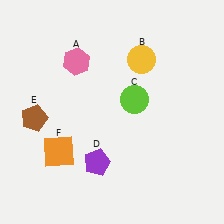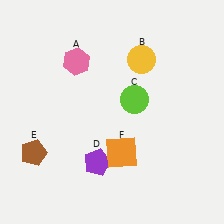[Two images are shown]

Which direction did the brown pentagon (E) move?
The brown pentagon (E) moved down.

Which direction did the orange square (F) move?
The orange square (F) moved right.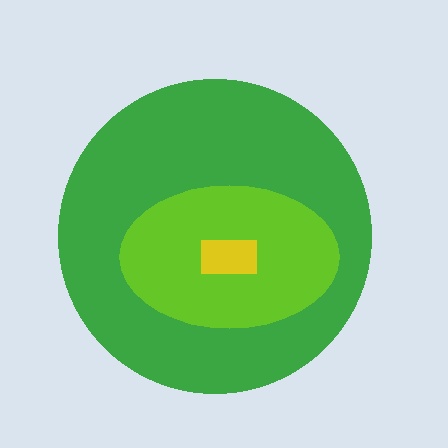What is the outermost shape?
The green circle.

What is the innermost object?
The yellow rectangle.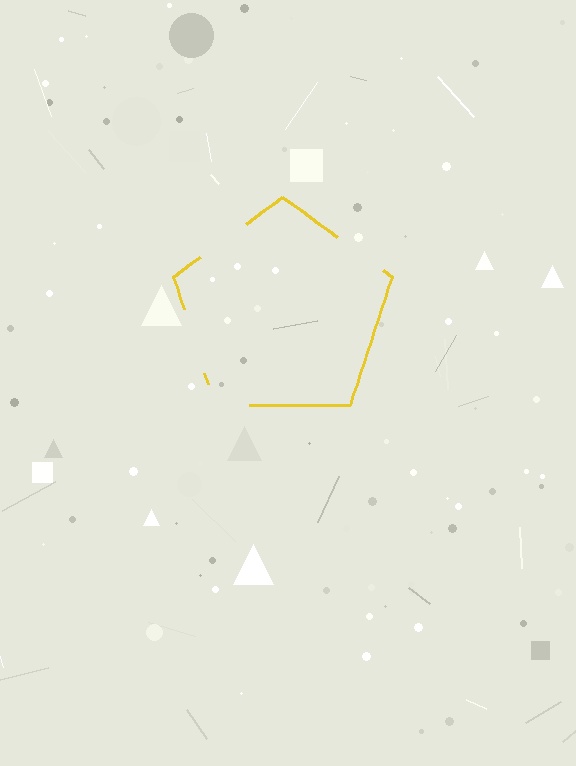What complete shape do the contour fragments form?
The contour fragments form a pentagon.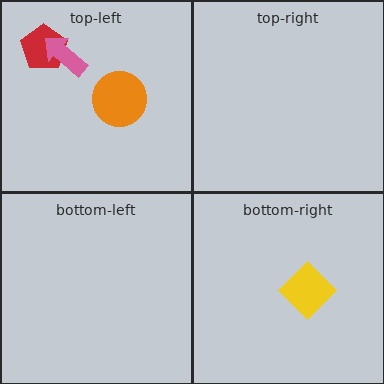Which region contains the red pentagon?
The top-left region.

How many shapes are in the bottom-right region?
1.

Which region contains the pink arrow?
The top-left region.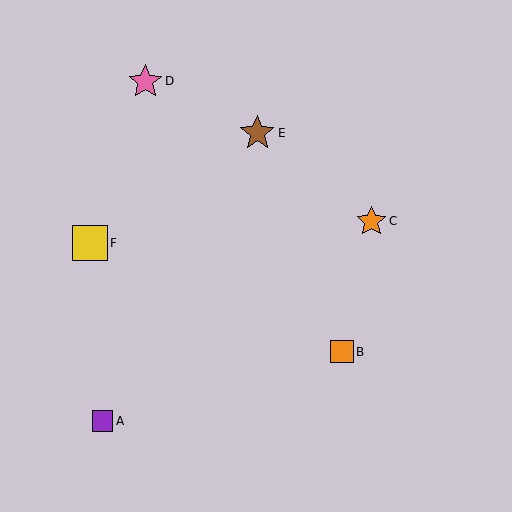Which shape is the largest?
The brown star (labeled E) is the largest.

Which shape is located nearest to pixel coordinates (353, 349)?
The orange square (labeled B) at (342, 352) is nearest to that location.